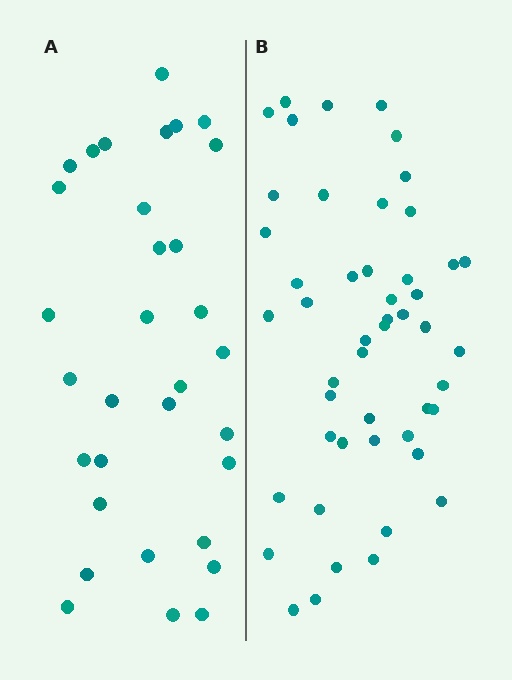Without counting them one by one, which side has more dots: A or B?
Region B (the right region) has more dots.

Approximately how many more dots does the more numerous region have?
Region B has approximately 15 more dots than region A.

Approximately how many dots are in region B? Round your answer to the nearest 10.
About 50 dots. (The exact count is 49, which rounds to 50.)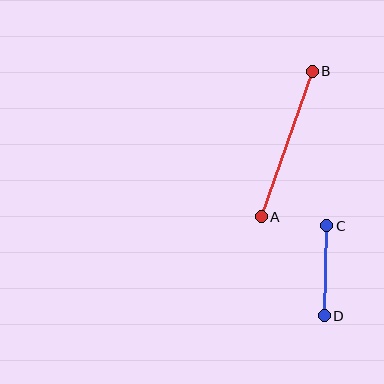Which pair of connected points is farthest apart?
Points A and B are farthest apart.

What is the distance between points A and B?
The distance is approximately 154 pixels.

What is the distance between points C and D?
The distance is approximately 90 pixels.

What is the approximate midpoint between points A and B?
The midpoint is at approximately (287, 144) pixels.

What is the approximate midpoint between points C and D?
The midpoint is at approximately (325, 271) pixels.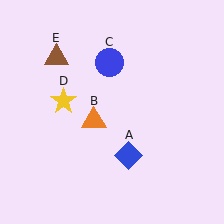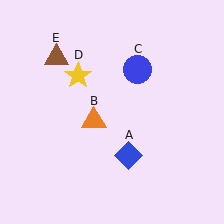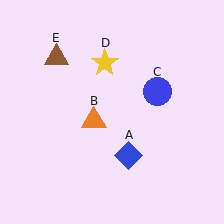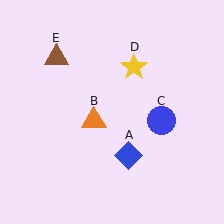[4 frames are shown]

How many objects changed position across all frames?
2 objects changed position: blue circle (object C), yellow star (object D).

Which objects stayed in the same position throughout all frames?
Blue diamond (object A) and orange triangle (object B) and brown triangle (object E) remained stationary.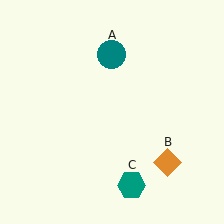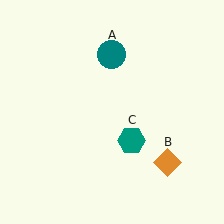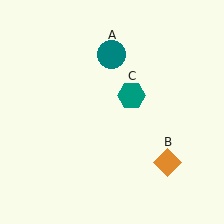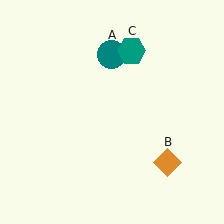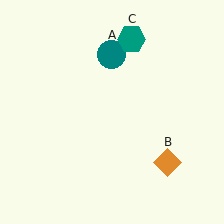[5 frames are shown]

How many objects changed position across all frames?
1 object changed position: teal hexagon (object C).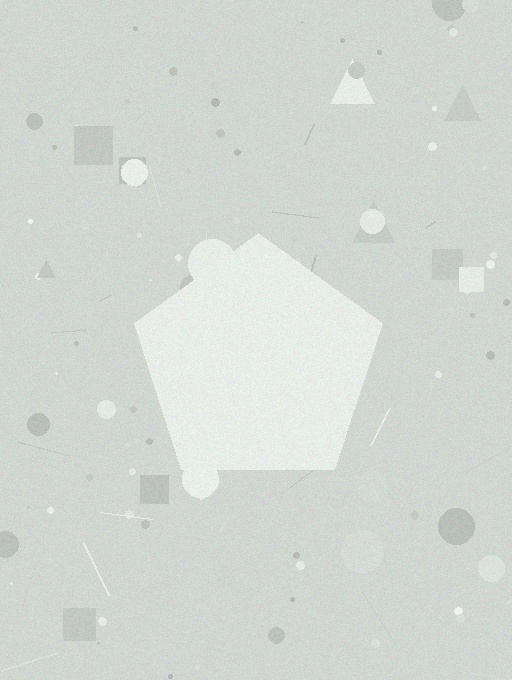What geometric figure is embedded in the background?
A pentagon is embedded in the background.